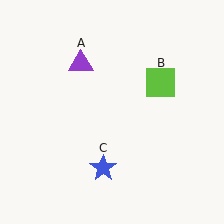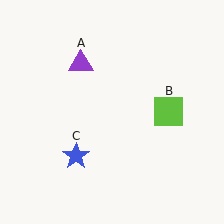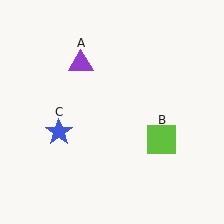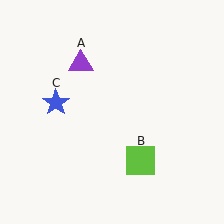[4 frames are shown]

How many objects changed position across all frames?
2 objects changed position: lime square (object B), blue star (object C).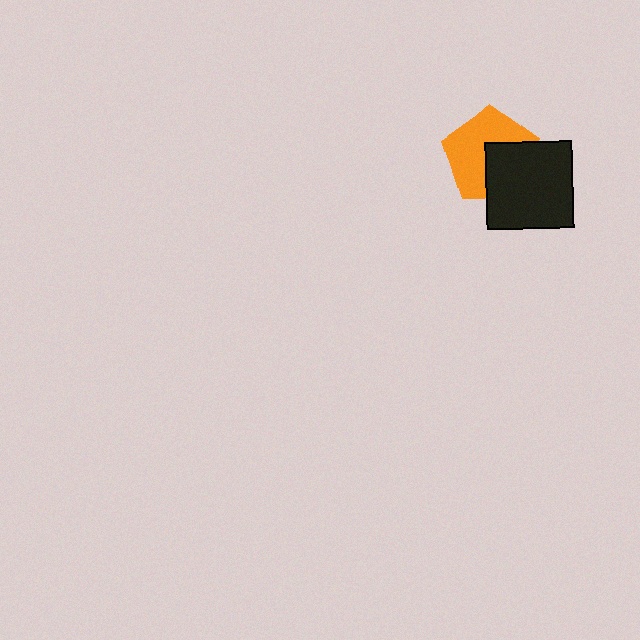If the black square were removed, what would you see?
You would see the complete orange pentagon.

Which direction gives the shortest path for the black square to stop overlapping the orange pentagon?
Moving toward the lower-right gives the shortest separation.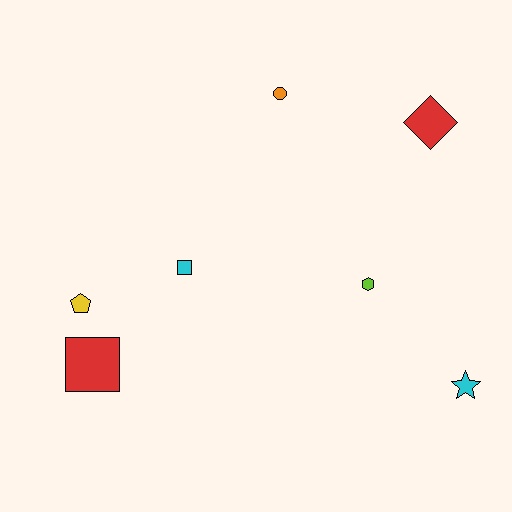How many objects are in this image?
There are 7 objects.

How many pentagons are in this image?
There is 1 pentagon.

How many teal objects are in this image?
There are no teal objects.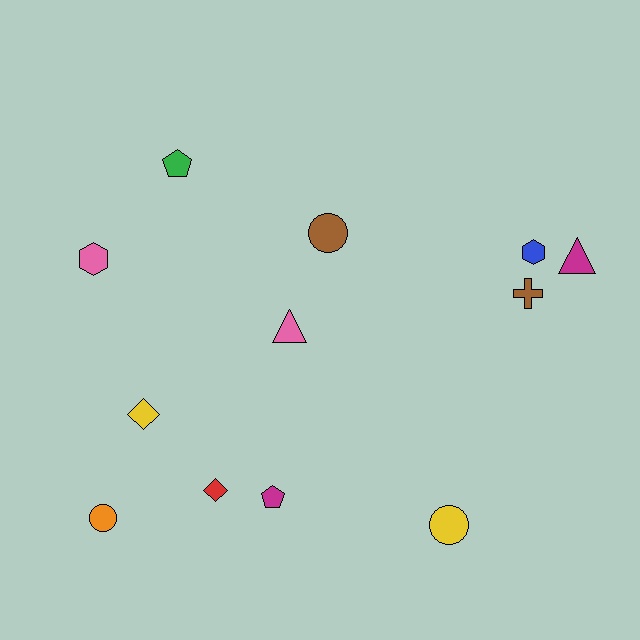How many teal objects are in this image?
There are no teal objects.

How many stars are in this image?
There are no stars.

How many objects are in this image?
There are 12 objects.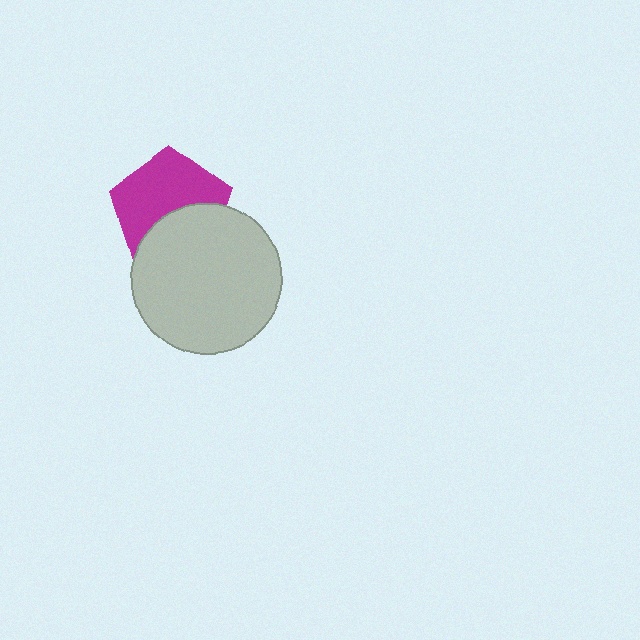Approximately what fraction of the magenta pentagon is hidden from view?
Roughly 40% of the magenta pentagon is hidden behind the light gray circle.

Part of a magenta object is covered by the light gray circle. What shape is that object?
It is a pentagon.